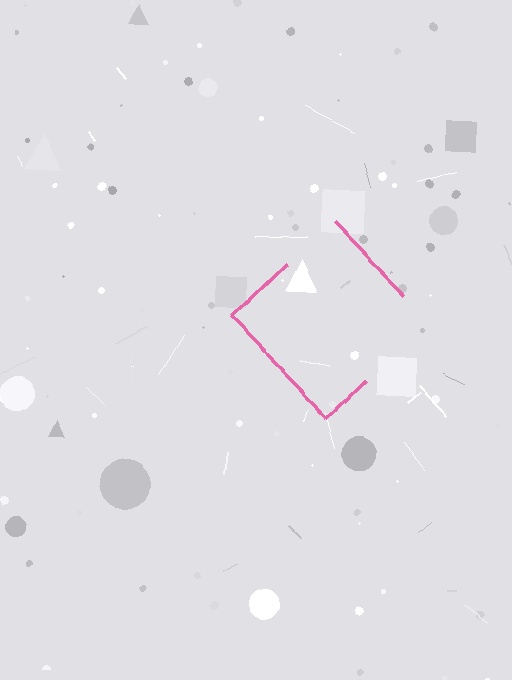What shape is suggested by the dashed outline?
The dashed outline suggests a diamond.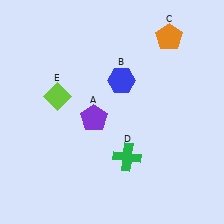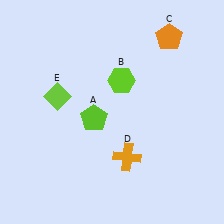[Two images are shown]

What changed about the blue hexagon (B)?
In Image 1, B is blue. In Image 2, it changed to lime.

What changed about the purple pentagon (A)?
In Image 1, A is purple. In Image 2, it changed to lime.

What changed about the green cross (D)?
In Image 1, D is green. In Image 2, it changed to orange.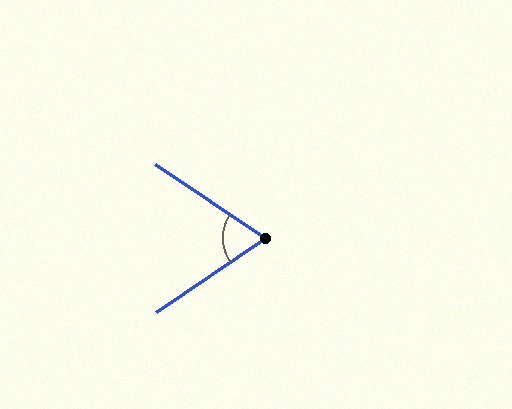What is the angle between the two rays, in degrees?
Approximately 68 degrees.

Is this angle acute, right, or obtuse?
It is acute.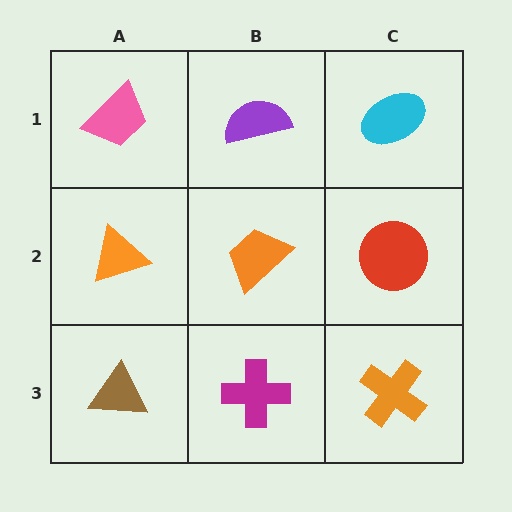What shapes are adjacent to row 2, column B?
A purple semicircle (row 1, column B), a magenta cross (row 3, column B), an orange triangle (row 2, column A), a red circle (row 2, column C).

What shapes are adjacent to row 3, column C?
A red circle (row 2, column C), a magenta cross (row 3, column B).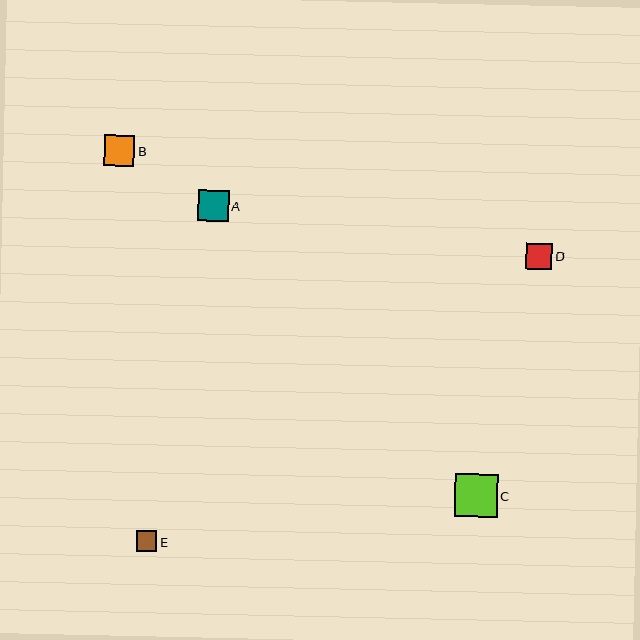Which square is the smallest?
Square E is the smallest with a size of approximately 21 pixels.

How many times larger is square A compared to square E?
Square A is approximately 1.5 times the size of square E.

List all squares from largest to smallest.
From largest to smallest: C, A, B, D, E.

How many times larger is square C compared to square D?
Square C is approximately 1.6 times the size of square D.